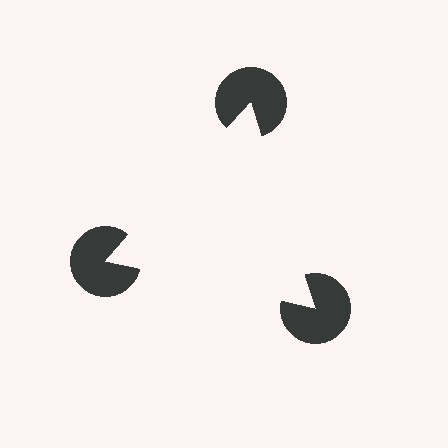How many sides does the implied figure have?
3 sides.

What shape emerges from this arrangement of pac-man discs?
An illusory triangle — its edges are inferred from the aligned wedge cuts in the pac-man discs, not physically drawn.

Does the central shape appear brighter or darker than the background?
It typically appears slightly brighter than the background, even though no actual brightness change is drawn.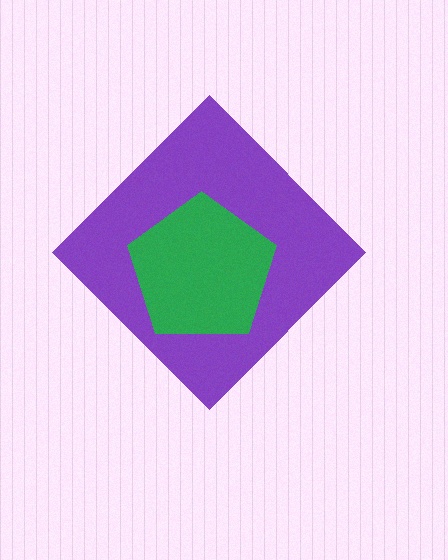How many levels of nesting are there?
2.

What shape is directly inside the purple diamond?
The green pentagon.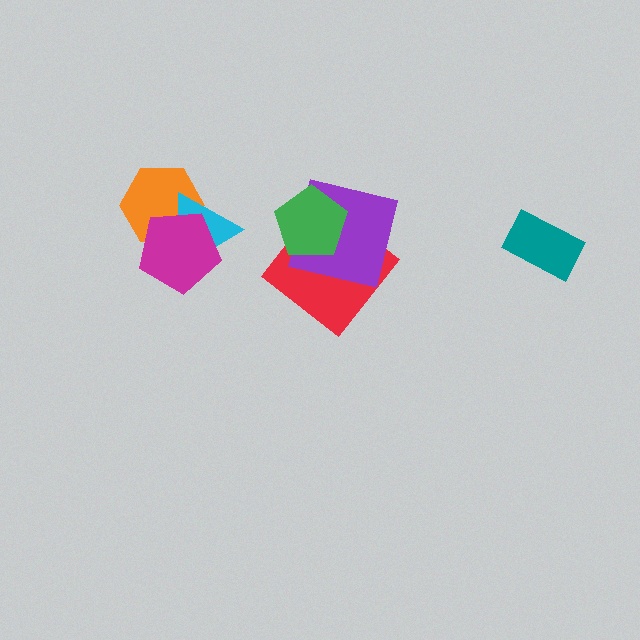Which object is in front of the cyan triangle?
The magenta pentagon is in front of the cyan triangle.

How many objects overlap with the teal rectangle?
0 objects overlap with the teal rectangle.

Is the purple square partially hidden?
Yes, it is partially covered by another shape.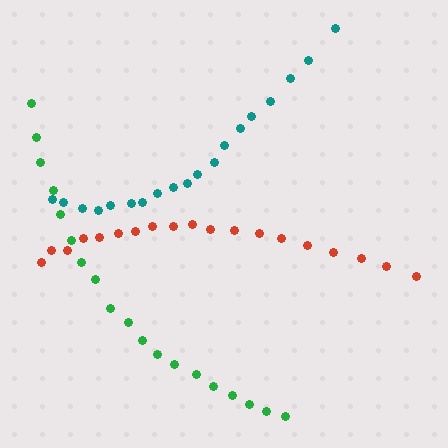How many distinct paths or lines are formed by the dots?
There are 3 distinct paths.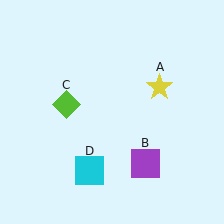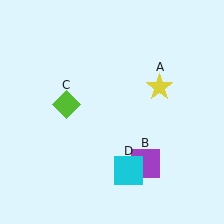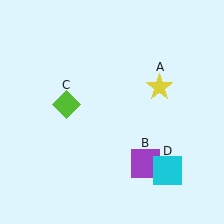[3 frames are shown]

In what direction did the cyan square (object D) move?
The cyan square (object D) moved right.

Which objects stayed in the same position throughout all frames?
Yellow star (object A) and purple square (object B) and lime diamond (object C) remained stationary.